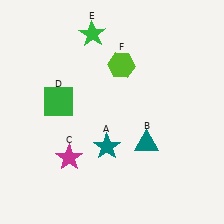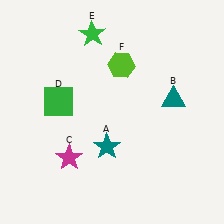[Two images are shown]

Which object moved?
The teal triangle (B) moved up.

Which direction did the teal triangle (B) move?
The teal triangle (B) moved up.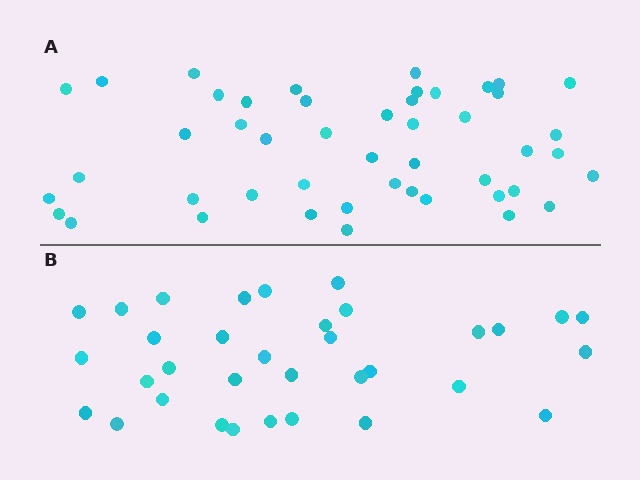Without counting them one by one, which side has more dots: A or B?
Region A (the top region) has more dots.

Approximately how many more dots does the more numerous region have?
Region A has approximately 15 more dots than region B.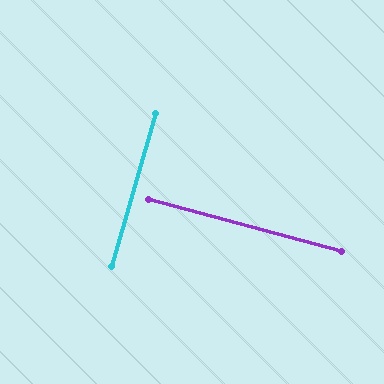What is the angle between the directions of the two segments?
Approximately 89 degrees.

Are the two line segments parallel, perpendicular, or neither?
Perpendicular — they meet at approximately 89°.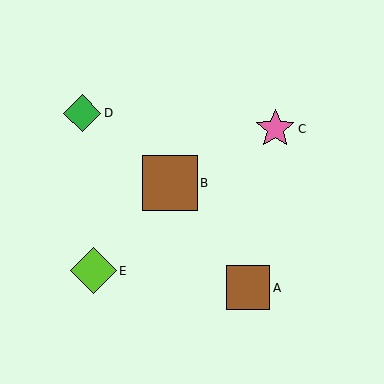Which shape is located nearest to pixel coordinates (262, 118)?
The pink star (labeled C) at (275, 129) is nearest to that location.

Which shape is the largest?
The brown square (labeled B) is the largest.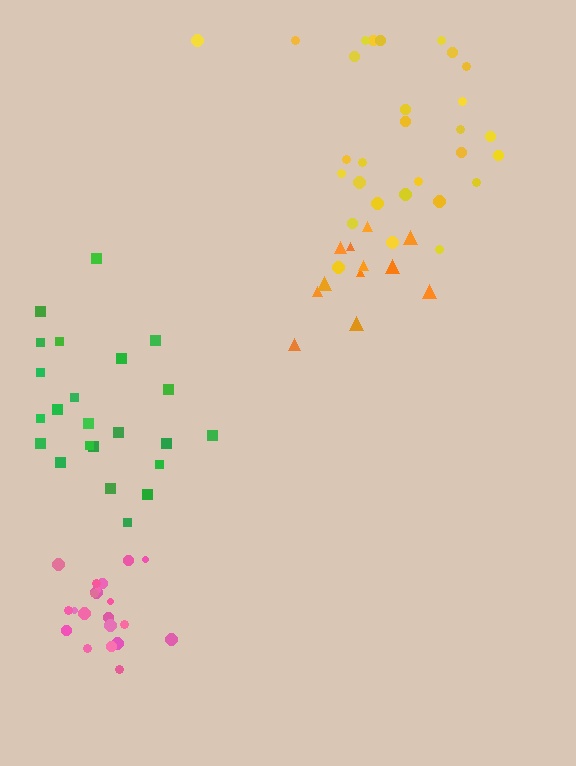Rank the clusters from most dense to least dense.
pink, orange, yellow, green.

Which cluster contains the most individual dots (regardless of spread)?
Yellow (29).